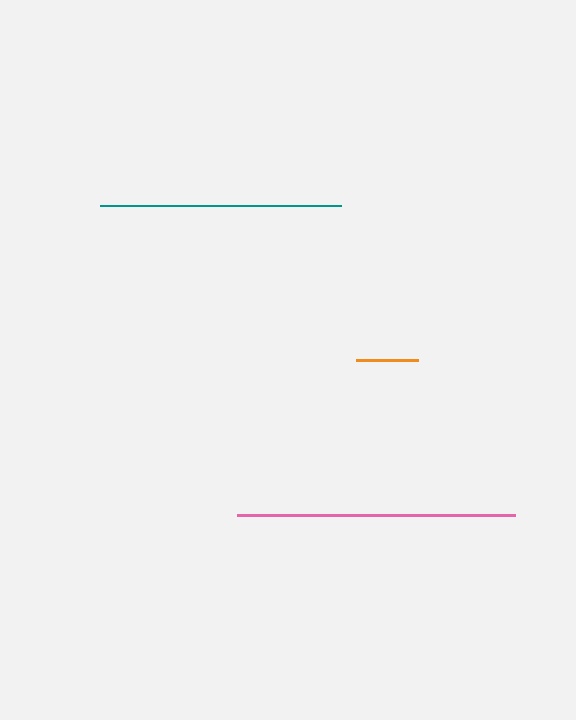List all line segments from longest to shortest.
From longest to shortest: pink, teal, orange.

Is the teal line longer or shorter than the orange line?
The teal line is longer than the orange line.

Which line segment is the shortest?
The orange line is the shortest at approximately 62 pixels.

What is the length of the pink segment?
The pink segment is approximately 278 pixels long.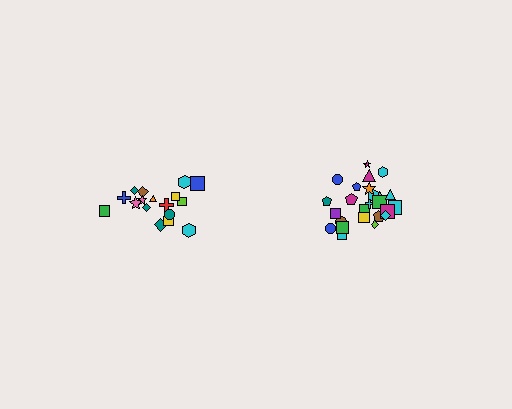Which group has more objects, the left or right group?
The right group.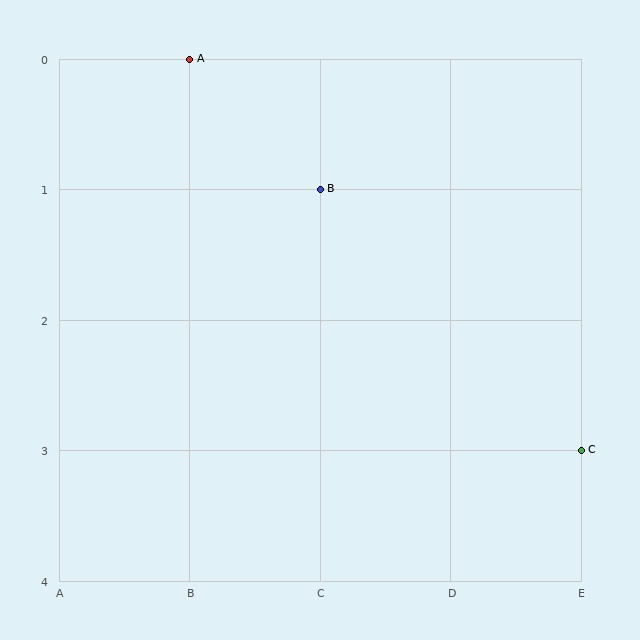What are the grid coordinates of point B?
Point B is at grid coordinates (C, 1).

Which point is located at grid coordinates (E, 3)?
Point C is at (E, 3).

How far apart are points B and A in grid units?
Points B and A are 1 column and 1 row apart (about 1.4 grid units diagonally).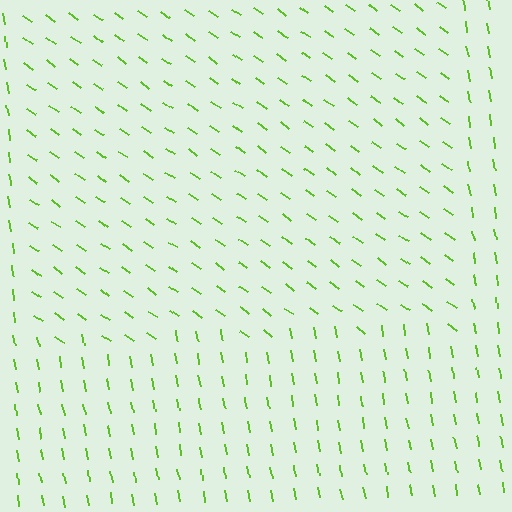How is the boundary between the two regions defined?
The boundary is defined purely by a change in line orientation (approximately 45 degrees difference). All lines are the same color and thickness.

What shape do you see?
I see a rectangle.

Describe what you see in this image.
The image is filled with small lime line segments. A rectangle region in the image has lines oriented differently from the surrounding lines, creating a visible texture boundary.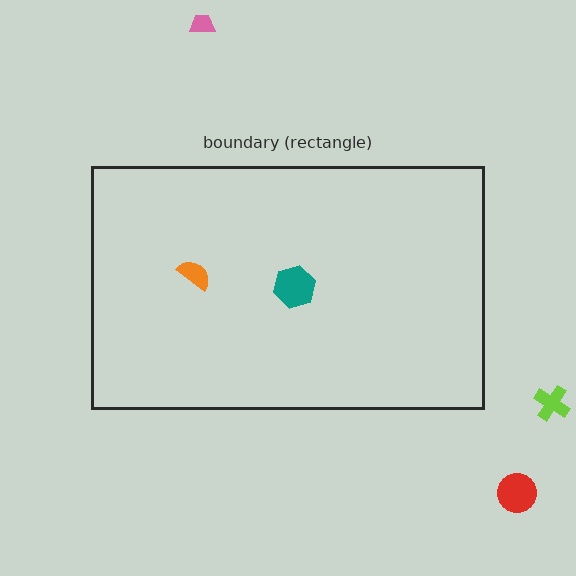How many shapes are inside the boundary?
2 inside, 3 outside.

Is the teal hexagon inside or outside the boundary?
Inside.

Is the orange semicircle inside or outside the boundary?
Inside.